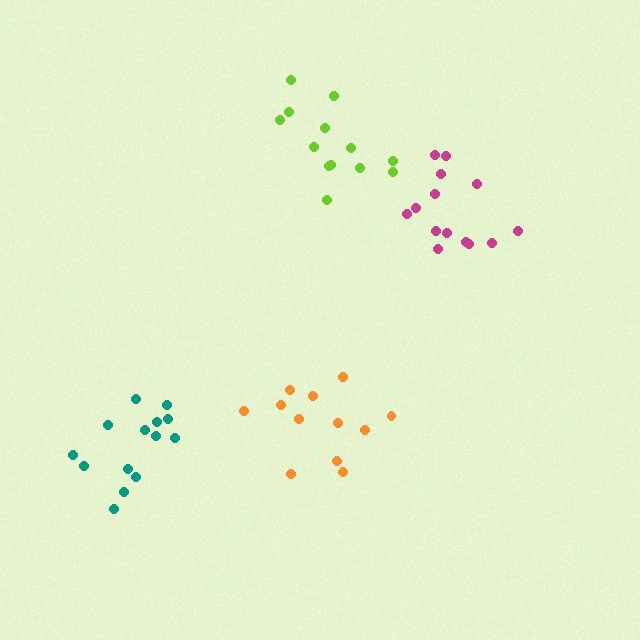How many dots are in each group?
Group 1: 12 dots, Group 2: 14 dots, Group 3: 13 dots, Group 4: 14 dots (53 total).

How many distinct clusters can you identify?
There are 4 distinct clusters.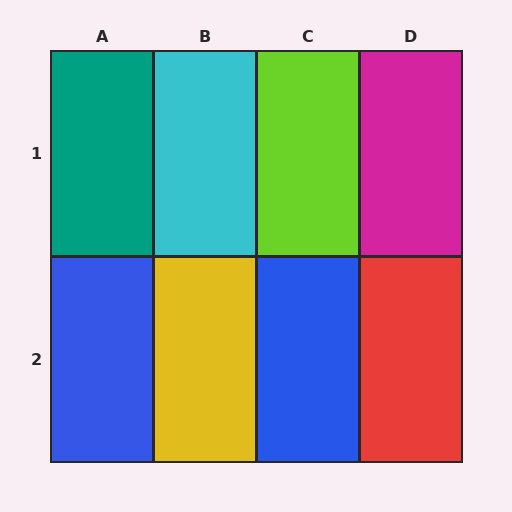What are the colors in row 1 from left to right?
Teal, cyan, lime, magenta.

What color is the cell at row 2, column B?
Yellow.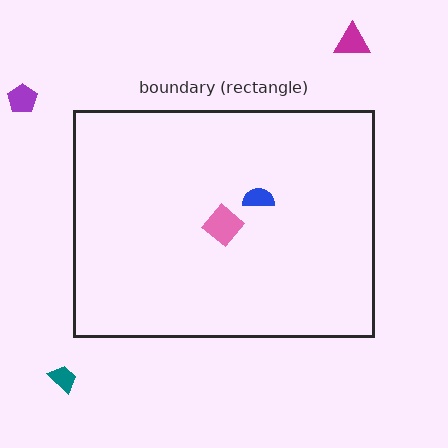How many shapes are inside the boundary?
2 inside, 3 outside.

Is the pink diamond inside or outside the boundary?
Inside.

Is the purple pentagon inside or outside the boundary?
Outside.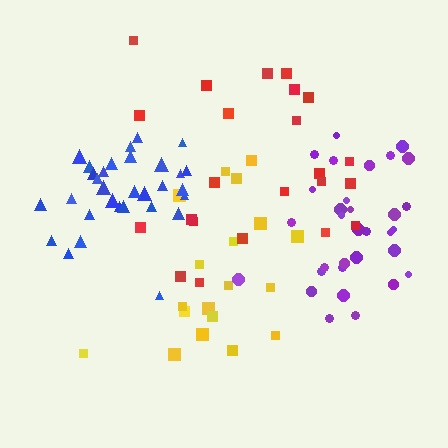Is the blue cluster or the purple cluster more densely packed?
Blue.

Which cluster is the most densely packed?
Blue.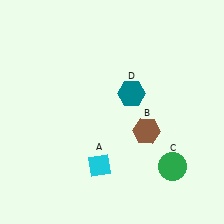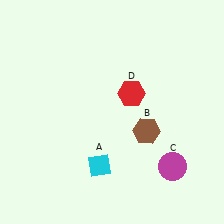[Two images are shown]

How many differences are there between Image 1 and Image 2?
There are 2 differences between the two images.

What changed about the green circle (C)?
In Image 1, C is green. In Image 2, it changed to magenta.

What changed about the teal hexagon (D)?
In Image 1, D is teal. In Image 2, it changed to red.